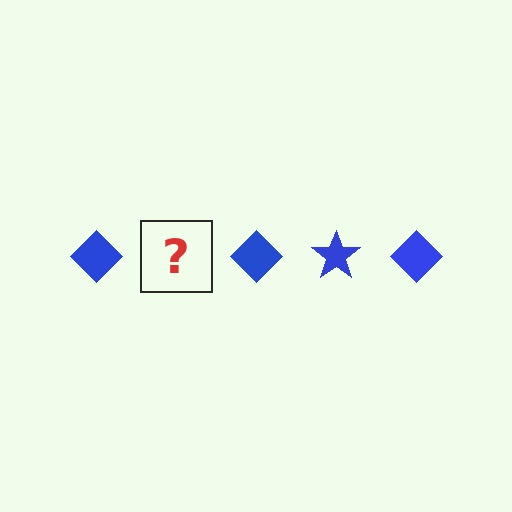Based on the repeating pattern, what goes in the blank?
The blank should be a blue star.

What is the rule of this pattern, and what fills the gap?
The rule is that the pattern cycles through diamond, star shapes in blue. The gap should be filled with a blue star.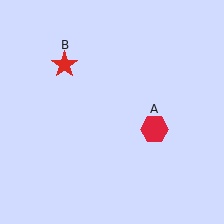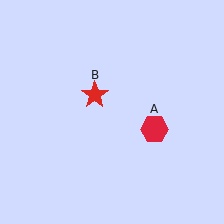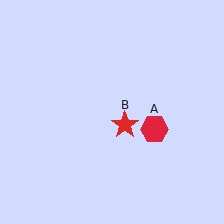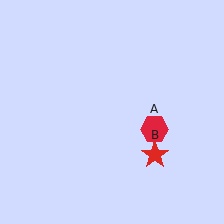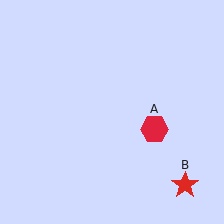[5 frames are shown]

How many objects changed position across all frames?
1 object changed position: red star (object B).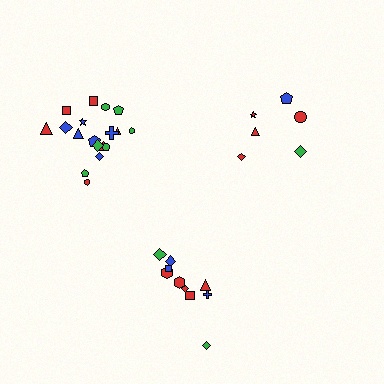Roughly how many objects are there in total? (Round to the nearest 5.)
Roughly 35 objects in total.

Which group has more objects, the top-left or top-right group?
The top-left group.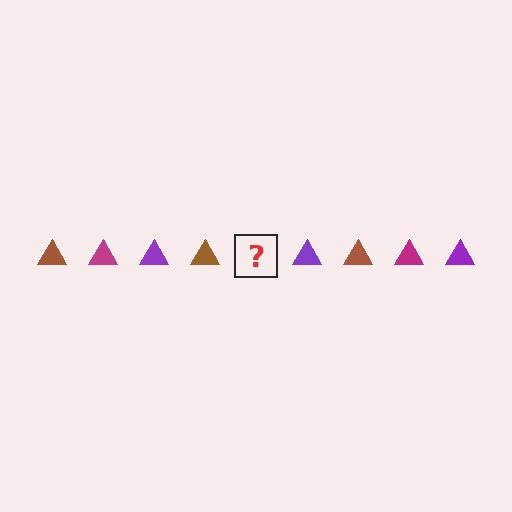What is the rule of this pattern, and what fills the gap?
The rule is that the pattern cycles through brown, magenta, purple triangles. The gap should be filled with a magenta triangle.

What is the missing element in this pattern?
The missing element is a magenta triangle.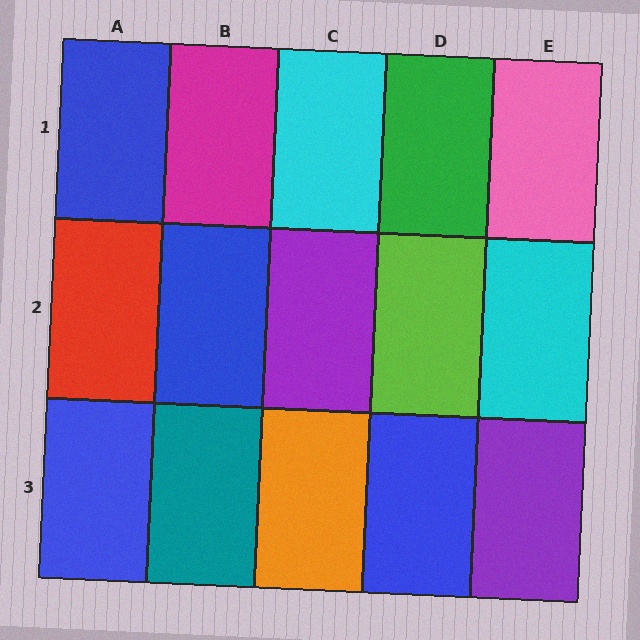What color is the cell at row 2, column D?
Lime.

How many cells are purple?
2 cells are purple.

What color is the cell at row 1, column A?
Blue.